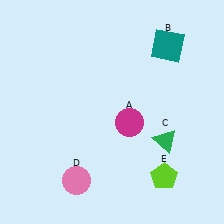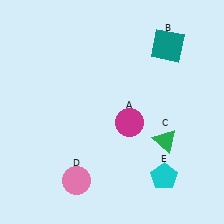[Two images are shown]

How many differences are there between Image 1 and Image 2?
There is 1 difference between the two images.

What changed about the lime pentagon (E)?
In Image 1, E is lime. In Image 2, it changed to cyan.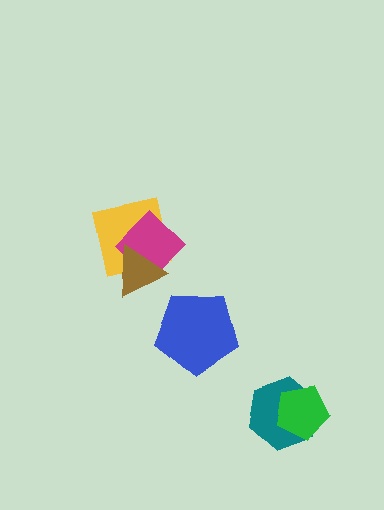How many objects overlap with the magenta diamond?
2 objects overlap with the magenta diamond.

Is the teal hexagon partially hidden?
Yes, it is partially covered by another shape.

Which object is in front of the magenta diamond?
The brown triangle is in front of the magenta diamond.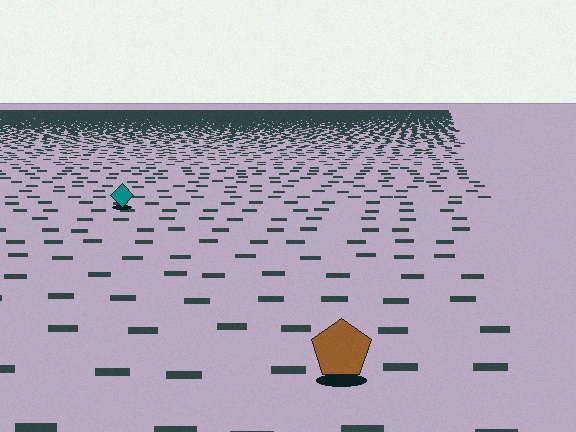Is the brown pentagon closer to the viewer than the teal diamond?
Yes. The brown pentagon is closer — you can tell from the texture gradient: the ground texture is coarser near it.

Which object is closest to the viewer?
The brown pentagon is closest. The texture marks near it are larger and more spread out.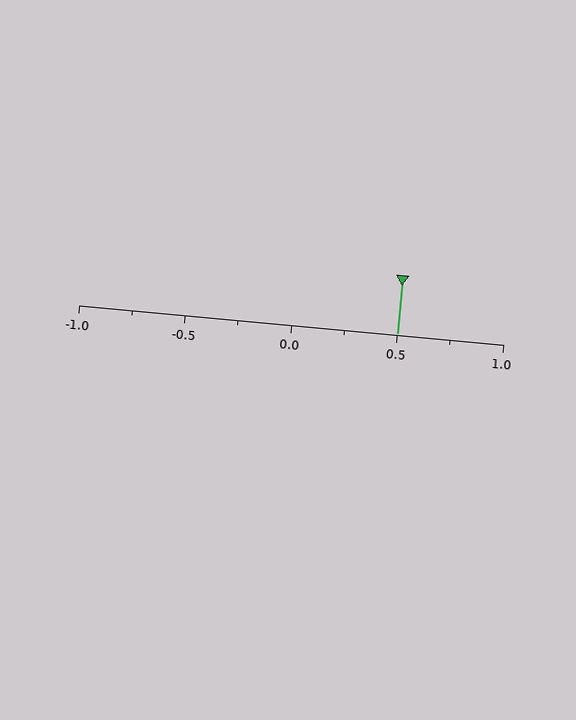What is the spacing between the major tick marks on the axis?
The major ticks are spaced 0.5 apart.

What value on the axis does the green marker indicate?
The marker indicates approximately 0.5.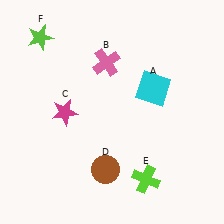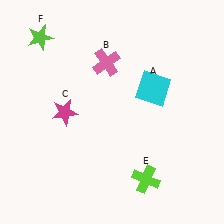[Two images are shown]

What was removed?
The brown circle (D) was removed in Image 2.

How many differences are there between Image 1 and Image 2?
There is 1 difference between the two images.